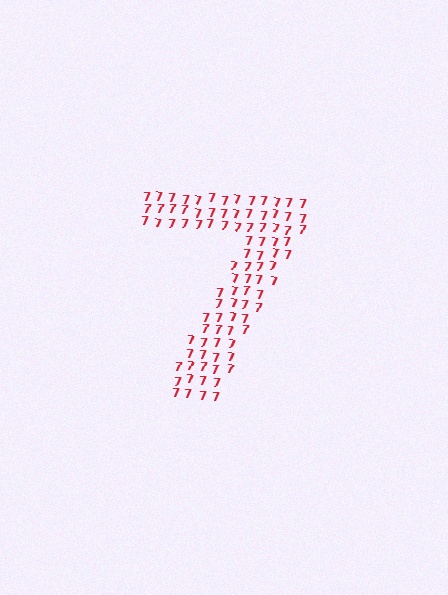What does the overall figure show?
The overall figure shows the digit 7.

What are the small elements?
The small elements are digit 7's.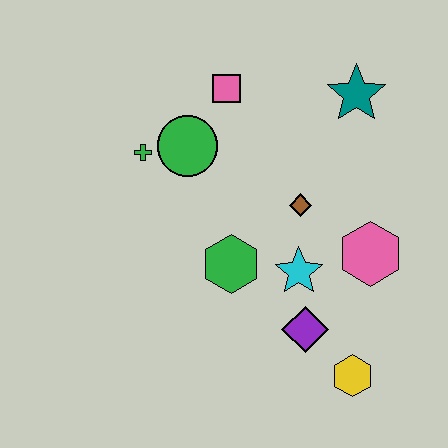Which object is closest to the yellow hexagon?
The purple diamond is closest to the yellow hexagon.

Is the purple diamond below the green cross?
Yes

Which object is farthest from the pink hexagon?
The green cross is farthest from the pink hexagon.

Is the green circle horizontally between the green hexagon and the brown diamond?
No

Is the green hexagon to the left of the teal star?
Yes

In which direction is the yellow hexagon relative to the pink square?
The yellow hexagon is below the pink square.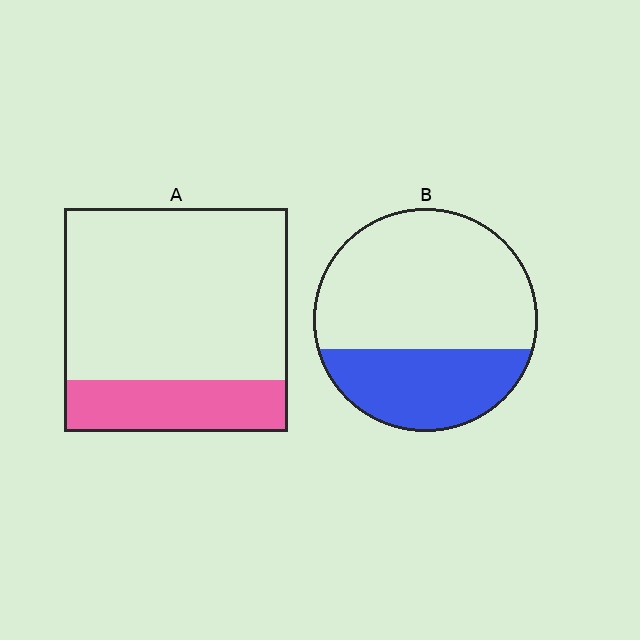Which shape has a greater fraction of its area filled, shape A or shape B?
Shape B.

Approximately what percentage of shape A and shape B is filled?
A is approximately 25% and B is approximately 35%.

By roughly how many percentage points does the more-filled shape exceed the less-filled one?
By roughly 10 percentage points (B over A).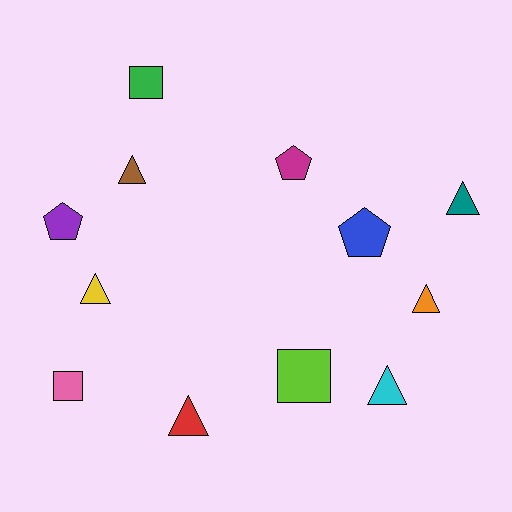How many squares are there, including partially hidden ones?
There are 3 squares.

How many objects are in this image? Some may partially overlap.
There are 12 objects.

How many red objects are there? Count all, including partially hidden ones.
There is 1 red object.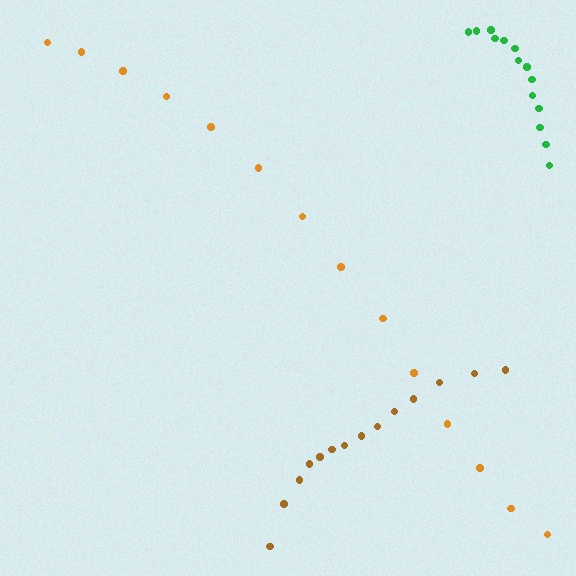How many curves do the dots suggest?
There are 3 distinct paths.